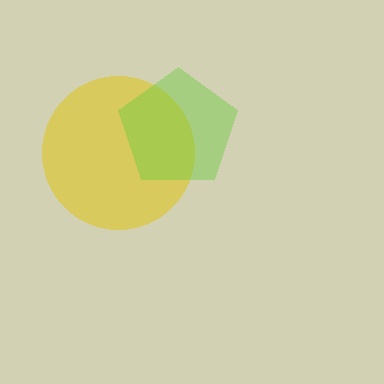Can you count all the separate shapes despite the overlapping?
Yes, there are 2 separate shapes.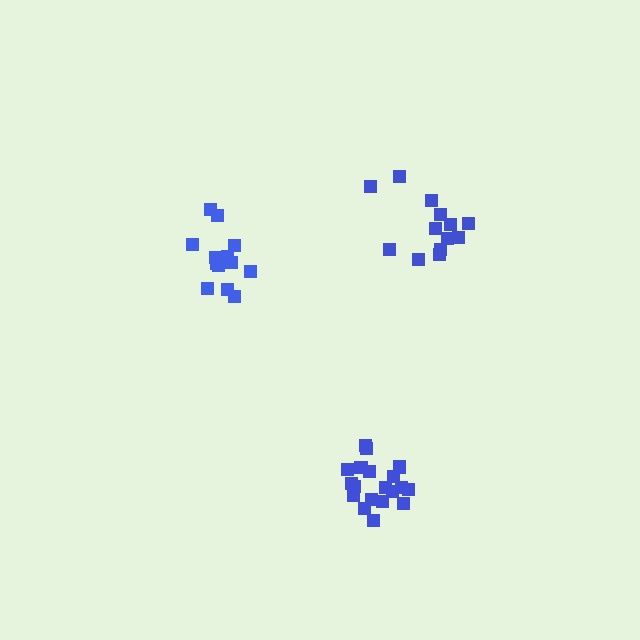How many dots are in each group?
Group 1: 19 dots, Group 2: 13 dots, Group 3: 13 dots (45 total).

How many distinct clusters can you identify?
There are 3 distinct clusters.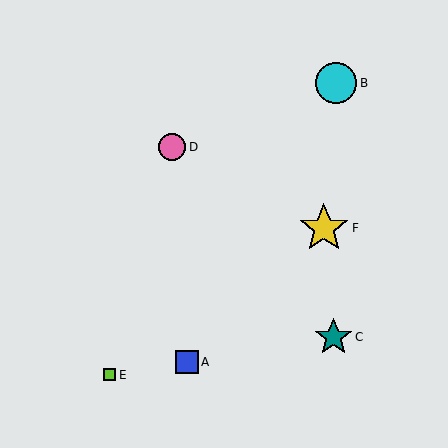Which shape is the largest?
The yellow star (labeled F) is the largest.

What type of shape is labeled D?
Shape D is a pink circle.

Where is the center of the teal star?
The center of the teal star is at (333, 337).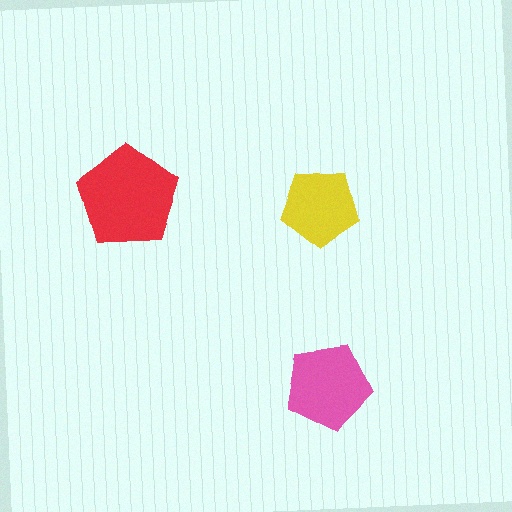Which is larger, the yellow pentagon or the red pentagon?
The red one.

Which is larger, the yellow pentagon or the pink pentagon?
The pink one.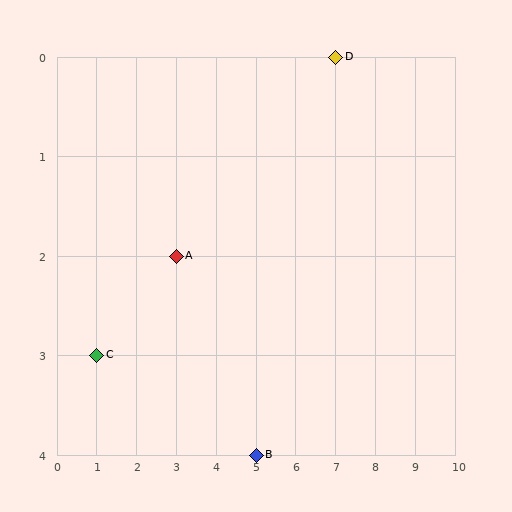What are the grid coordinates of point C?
Point C is at grid coordinates (1, 3).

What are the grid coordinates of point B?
Point B is at grid coordinates (5, 4).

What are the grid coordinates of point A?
Point A is at grid coordinates (3, 2).